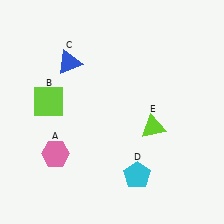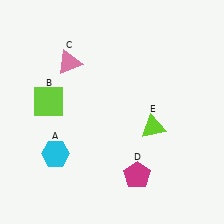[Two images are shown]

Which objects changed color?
A changed from pink to cyan. C changed from blue to pink. D changed from cyan to magenta.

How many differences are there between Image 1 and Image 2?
There are 3 differences between the two images.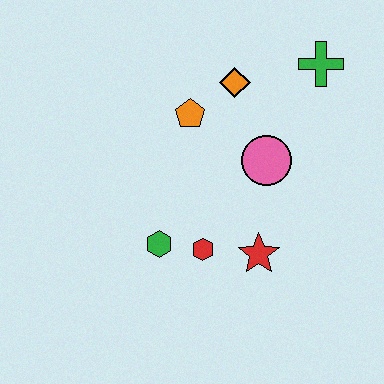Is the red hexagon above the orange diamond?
No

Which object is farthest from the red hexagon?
The green cross is farthest from the red hexagon.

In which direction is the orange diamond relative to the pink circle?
The orange diamond is above the pink circle.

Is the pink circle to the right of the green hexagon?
Yes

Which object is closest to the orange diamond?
The orange pentagon is closest to the orange diamond.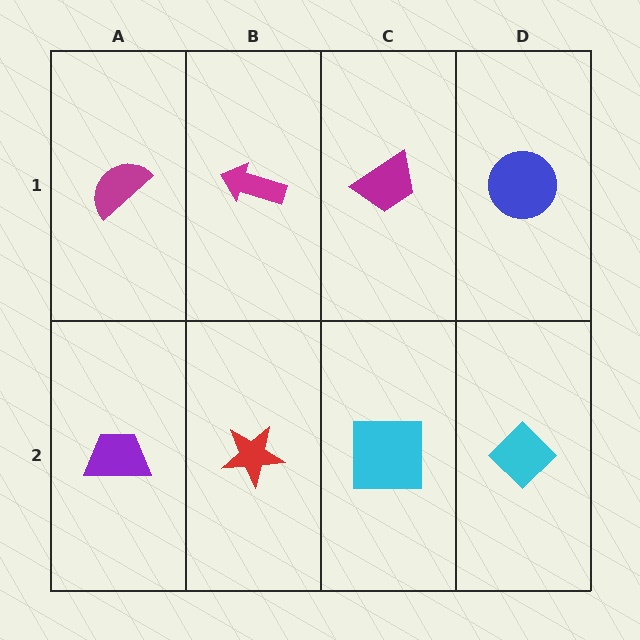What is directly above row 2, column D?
A blue circle.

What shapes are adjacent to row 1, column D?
A cyan diamond (row 2, column D), a magenta trapezoid (row 1, column C).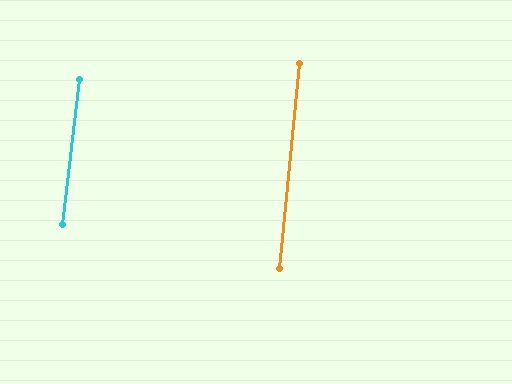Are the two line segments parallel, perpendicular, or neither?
Parallel — their directions differ by only 1.1°.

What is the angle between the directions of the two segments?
Approximately 1 degree.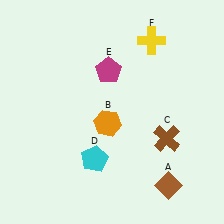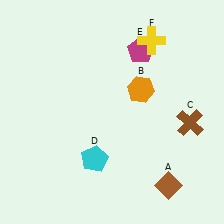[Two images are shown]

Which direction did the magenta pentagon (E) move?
The magenta pentagon (E) moved right.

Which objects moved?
The objects that moved are: the orange hexagon (B), the brown cross (C), the magenta pentagon (E).